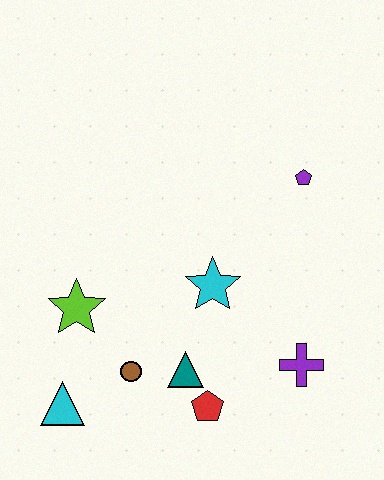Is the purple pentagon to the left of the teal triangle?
No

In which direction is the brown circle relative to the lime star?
The brown circle is below the lime star.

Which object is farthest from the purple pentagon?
The cyan triangle is farthest from the purple pentagon.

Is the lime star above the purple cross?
Yes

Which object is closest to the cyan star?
The teal triangle is closest to the cyan star.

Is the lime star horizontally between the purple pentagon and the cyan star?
No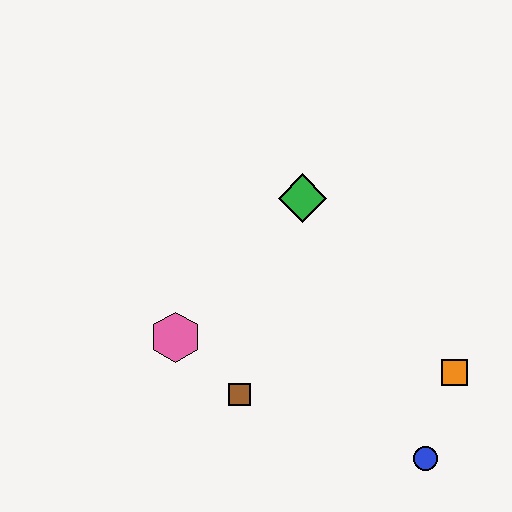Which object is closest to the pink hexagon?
The brown square is closest to the pink hexagon.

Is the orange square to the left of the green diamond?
No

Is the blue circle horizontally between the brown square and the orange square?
Yes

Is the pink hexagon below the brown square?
No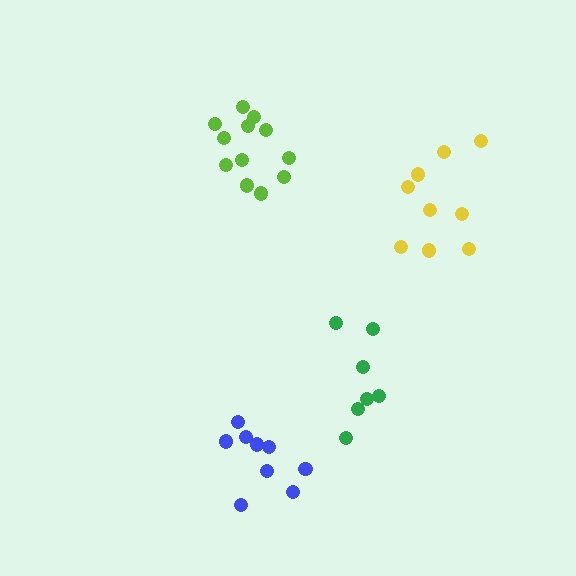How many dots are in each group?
Group 1: 9 dots, Group 2: 12 dots, Group 3: 9 dots, Group 4: 7 dots (37 total).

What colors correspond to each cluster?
The clusters are colored: yellow, lime, blue, green.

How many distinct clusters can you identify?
There are 4 distinct clusters.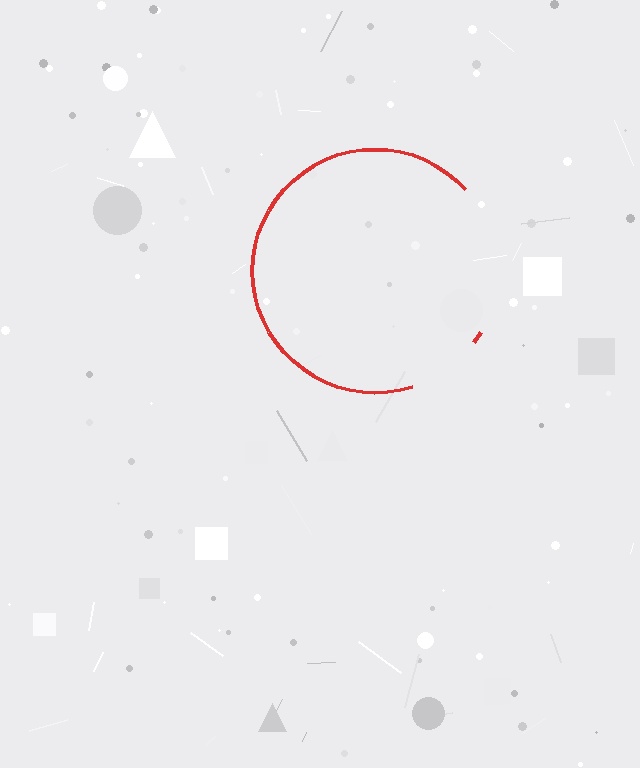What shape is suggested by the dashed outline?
The dashed outline suggests a circle.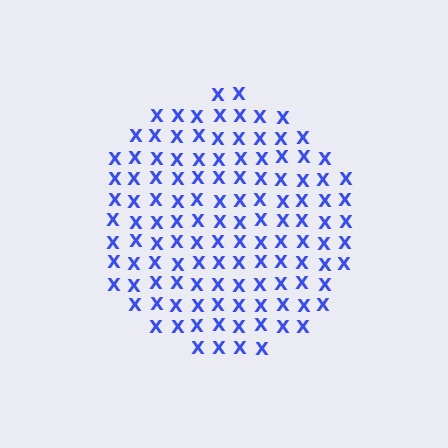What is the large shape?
The large shape is a circle.